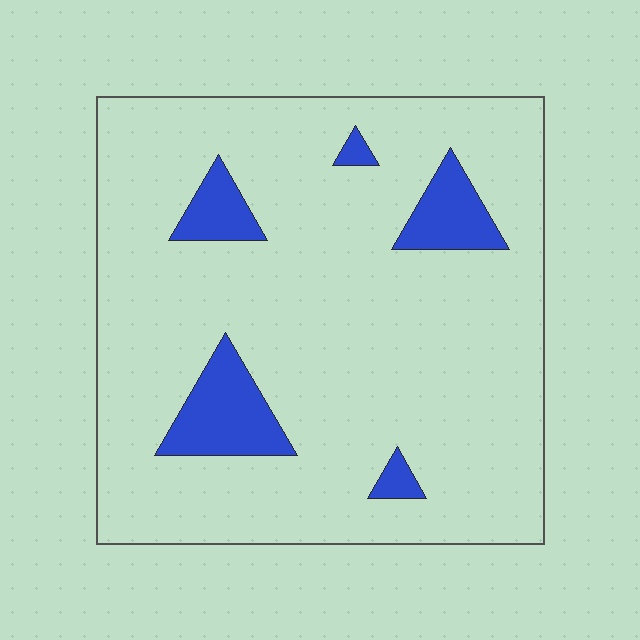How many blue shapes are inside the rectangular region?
5.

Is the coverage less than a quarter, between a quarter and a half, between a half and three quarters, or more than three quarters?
Less than a quarter.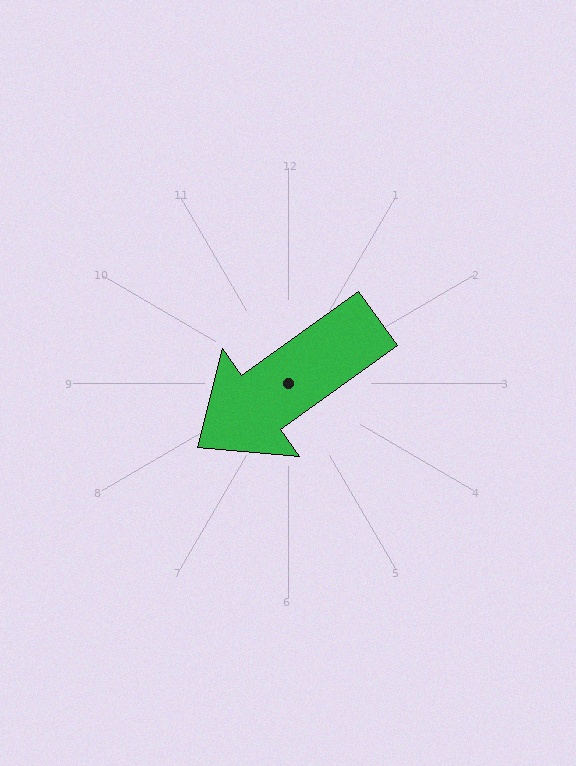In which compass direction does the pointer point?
Southwest.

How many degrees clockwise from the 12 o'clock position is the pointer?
Approximately 234 degrees.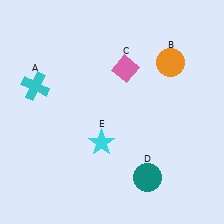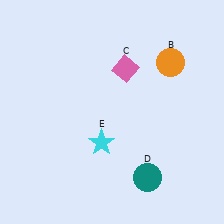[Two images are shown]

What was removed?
The cyan cross (A) was removed in Image 2.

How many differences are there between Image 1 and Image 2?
There is 1 difference between the two images.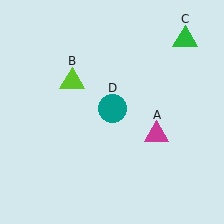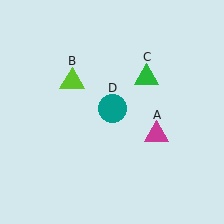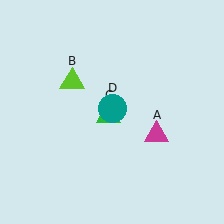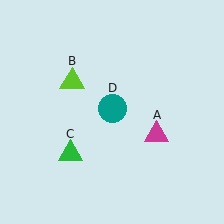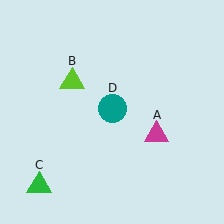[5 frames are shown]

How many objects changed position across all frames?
1 object changed position: green triangle (object C).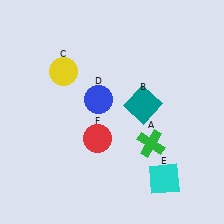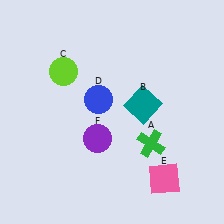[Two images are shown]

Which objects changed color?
C changed from yellow to lime. E changed from cyan to pink. F changed from red to purple.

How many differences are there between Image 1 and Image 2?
There are 3 differences between the two images.